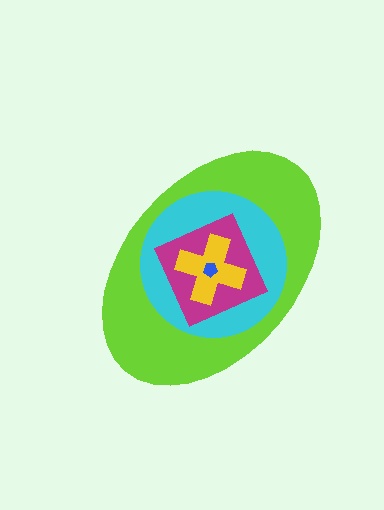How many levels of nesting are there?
5.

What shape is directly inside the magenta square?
The yellow cross.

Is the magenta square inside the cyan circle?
Yes.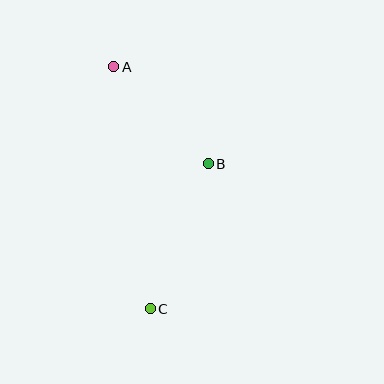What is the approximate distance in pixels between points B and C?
The distance between B and C is approximately 156 pixels.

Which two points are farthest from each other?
Points A and C are farthest from each other.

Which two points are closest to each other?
Points A and B are closest to each other.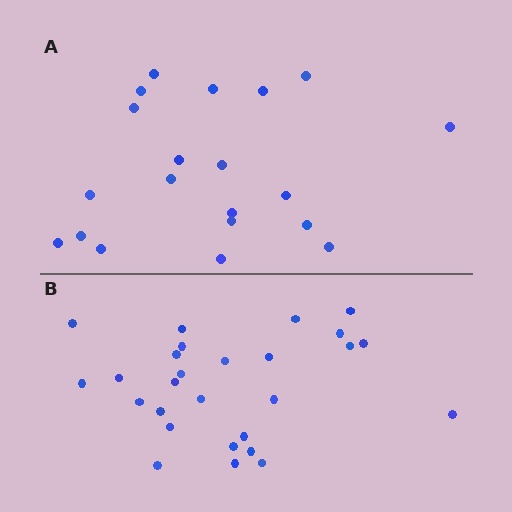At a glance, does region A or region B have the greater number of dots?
Region B (the bottom region) has more dots.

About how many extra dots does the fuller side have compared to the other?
Region B has roughly 8 or so more dots than region A.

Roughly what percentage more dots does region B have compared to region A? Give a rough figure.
About 35% more.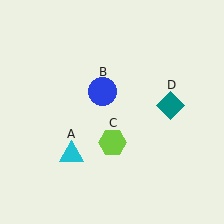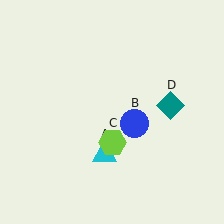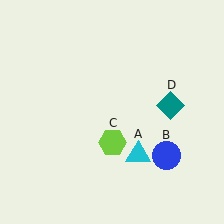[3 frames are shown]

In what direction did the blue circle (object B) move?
The blue circle (object B) moved down and to the right.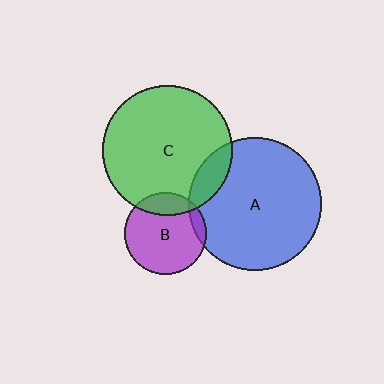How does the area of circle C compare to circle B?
Approximately 2.5 times.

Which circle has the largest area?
Circle A (blue).